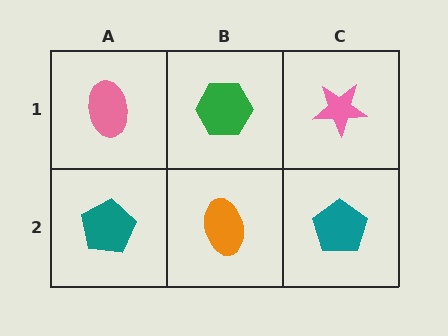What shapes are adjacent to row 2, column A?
A pink ellipse (row 1, column A), an orange ellipse (row 2, column B).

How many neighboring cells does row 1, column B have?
3.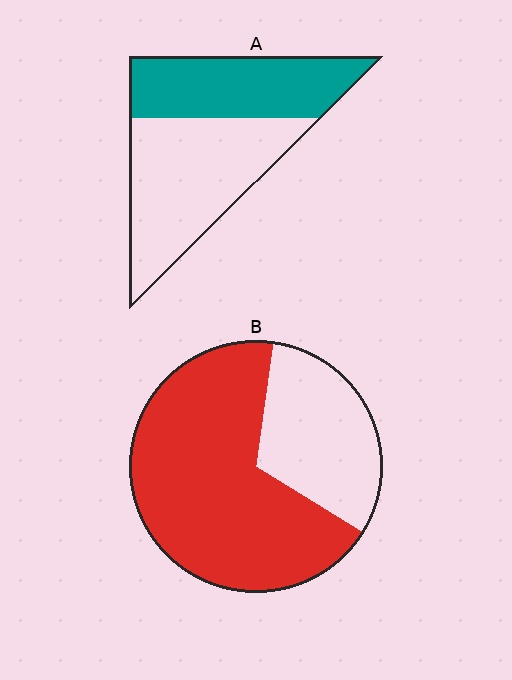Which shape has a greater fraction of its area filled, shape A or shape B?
Shape B.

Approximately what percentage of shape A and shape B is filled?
A is approximately 45% and B is approximately 70%.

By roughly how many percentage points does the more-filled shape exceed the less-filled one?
By roughly 25 percentage points (B over A).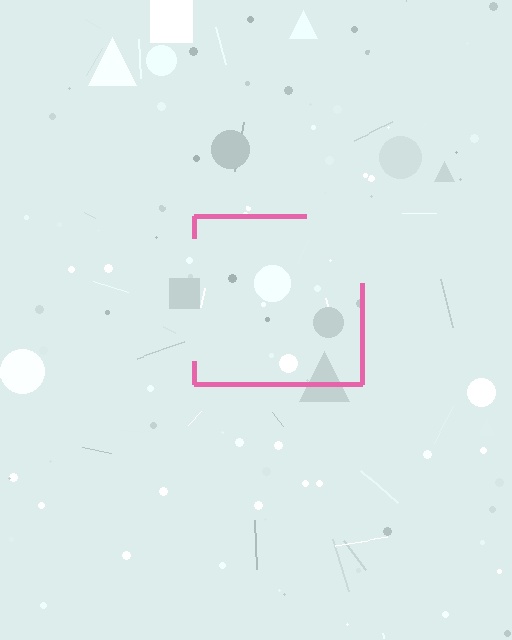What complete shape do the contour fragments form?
The contour fragments form a square.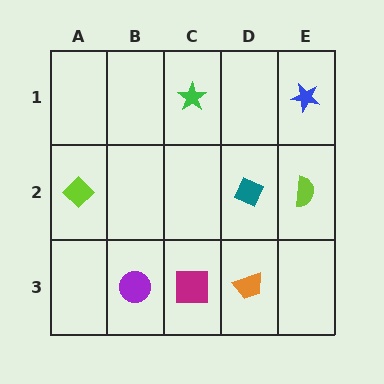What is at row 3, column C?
A magenta square.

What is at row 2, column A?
A lime diamond.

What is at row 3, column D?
An orange trapezoid.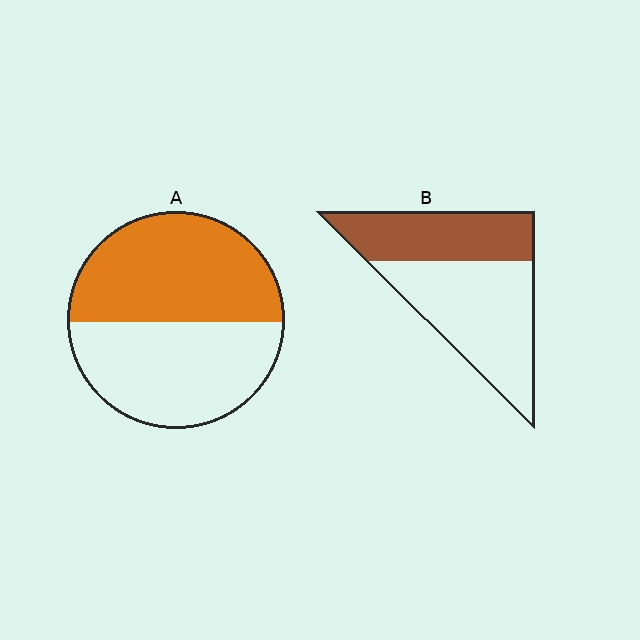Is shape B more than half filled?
No.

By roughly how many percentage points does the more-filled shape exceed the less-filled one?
By roughly 10 percentage points (A over B).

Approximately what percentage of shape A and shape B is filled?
A is approximately 50% and B is approximately 40%.